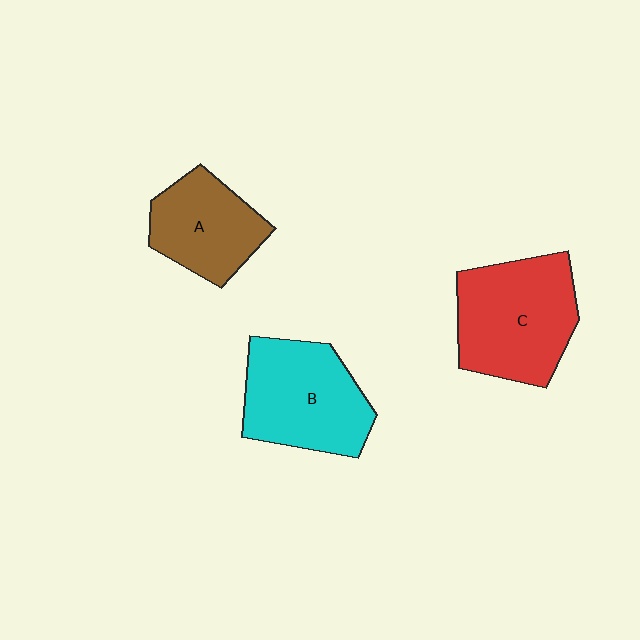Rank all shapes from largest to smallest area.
From largest to smallest: C (red), B (cyan), A (brown).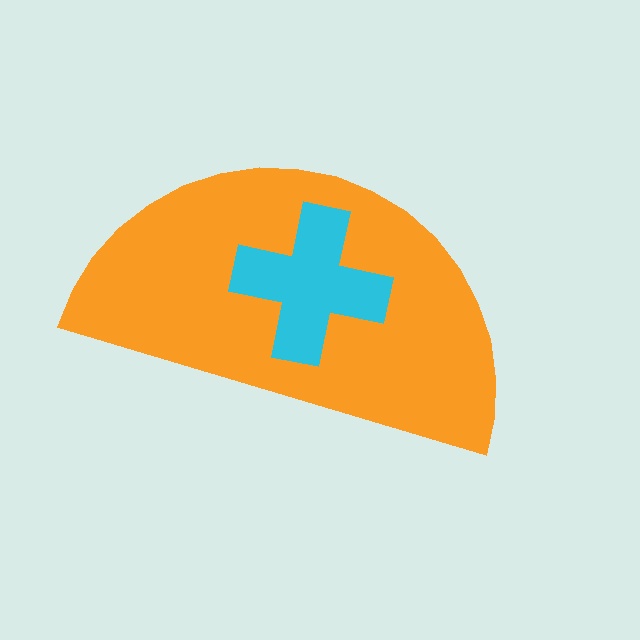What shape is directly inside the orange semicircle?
The cyan cross.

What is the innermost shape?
The cyan cross.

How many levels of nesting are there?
2.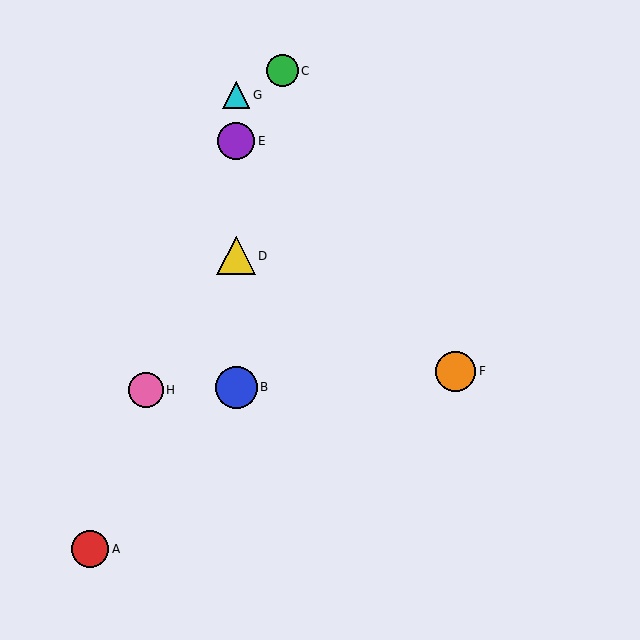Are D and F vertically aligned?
No, D is at x≈236 and F is at x≈455.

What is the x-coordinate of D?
Object D is at x≈236.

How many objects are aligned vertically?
4 objects (B, D, E, G) are aligned vertically.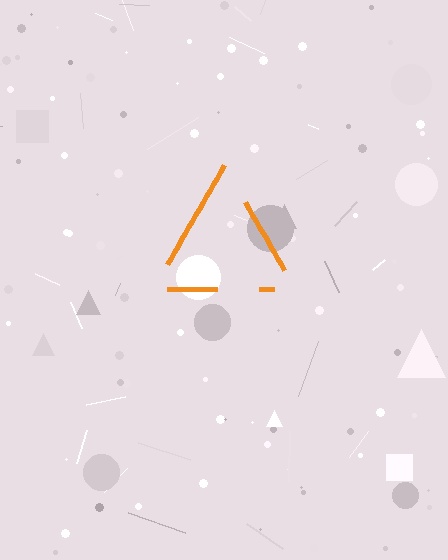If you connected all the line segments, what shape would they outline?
They would outline a triangle.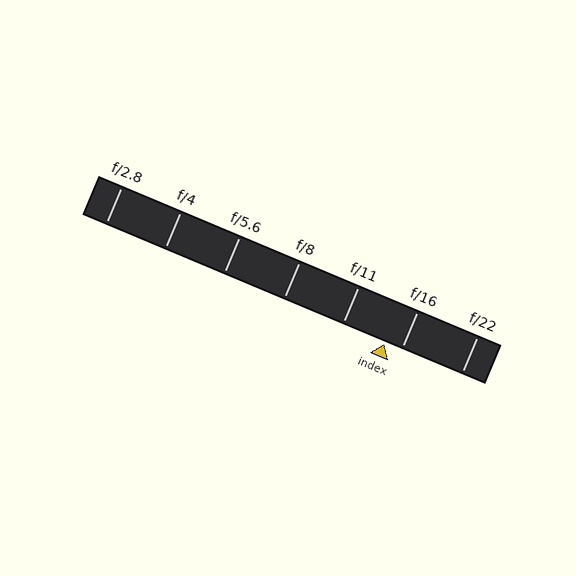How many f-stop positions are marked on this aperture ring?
There are 7 f-stop positions marked.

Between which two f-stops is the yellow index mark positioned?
The index mark is between f/11 and f/16.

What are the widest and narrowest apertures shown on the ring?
The widest aperture shown is f/2.8 and the narrowest is f/22.